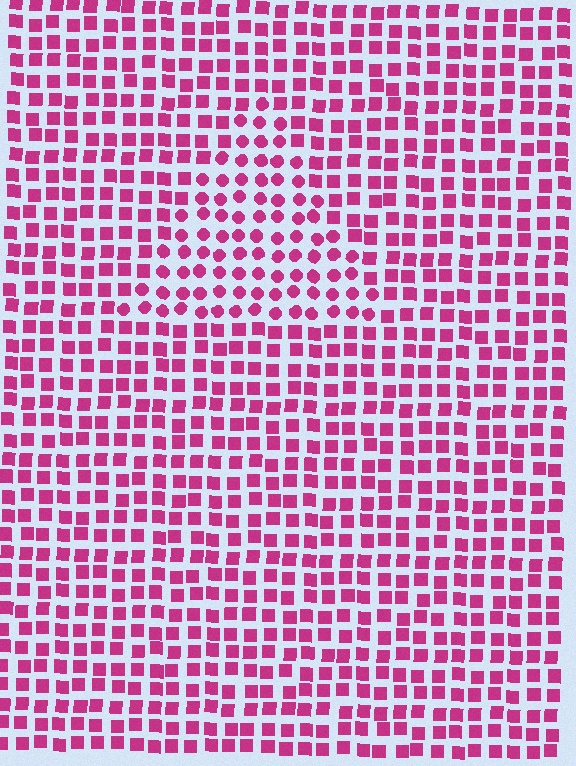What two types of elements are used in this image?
The image uses circles inside the triangle region and squares outside it.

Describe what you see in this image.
The image is filled with small magenta elements arranged in a uniform grid. A triangle-shaped region contains circles, while the surrounding area contains squares. The boundary is defined purely by the change in element shape.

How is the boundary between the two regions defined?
The boundary is defined by a change in element shape: circles inside vs. squares outside. All elements share the same color and spacing.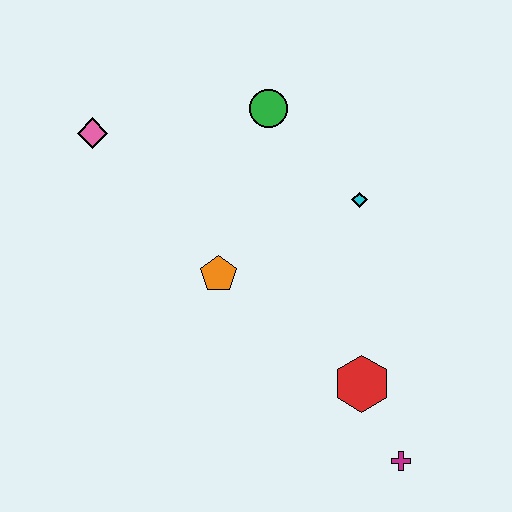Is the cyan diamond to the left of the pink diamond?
No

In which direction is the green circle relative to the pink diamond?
The green circle is to the right of the pink diamond.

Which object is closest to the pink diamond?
The green circle is closest to the pink diamond.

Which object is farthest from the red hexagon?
The pink diamond is farthest from the red hexagon.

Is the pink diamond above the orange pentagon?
Yes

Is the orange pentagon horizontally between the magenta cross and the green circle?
No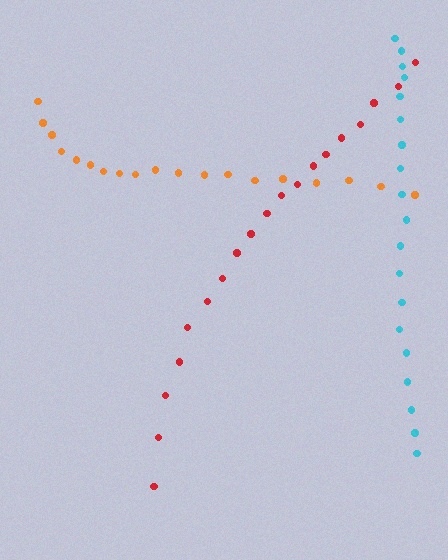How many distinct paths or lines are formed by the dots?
There are 3 distinct paths.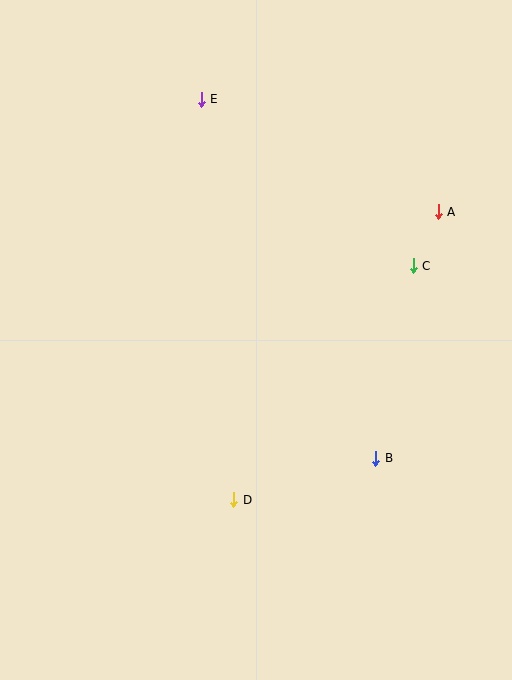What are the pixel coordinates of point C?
Point C is at (413, 266).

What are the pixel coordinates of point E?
Point E is at (201, 99).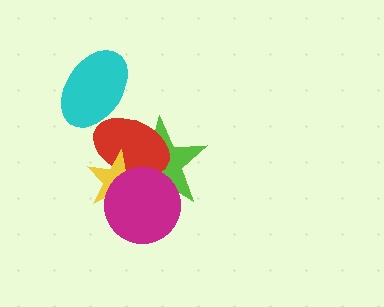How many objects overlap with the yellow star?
3 objects overlap with the yellow star.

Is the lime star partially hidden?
Yes, it is partially covered by another shape.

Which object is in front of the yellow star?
The magenta circle is in front of the yellow star.